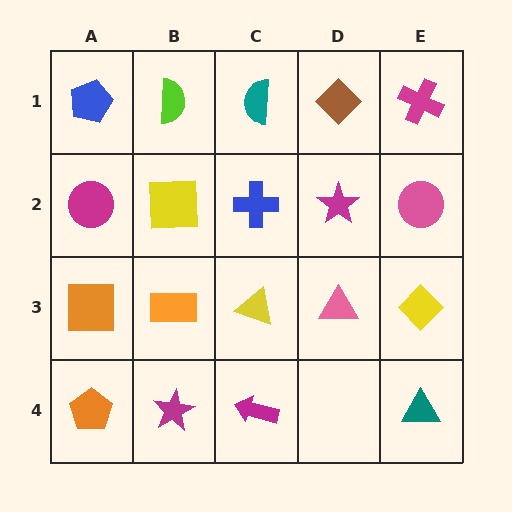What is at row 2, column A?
A magenta circle.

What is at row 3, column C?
A yellow triangle.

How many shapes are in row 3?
5 shapes.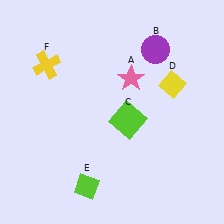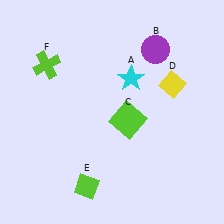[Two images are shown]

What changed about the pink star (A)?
In Image 1, A is pink. In Image 2, it changed to cyan.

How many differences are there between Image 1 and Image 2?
There are 2 differences between the two images.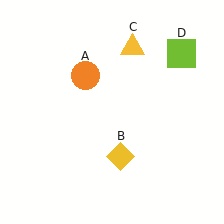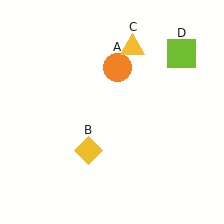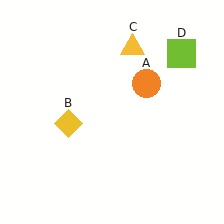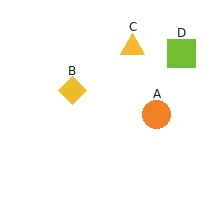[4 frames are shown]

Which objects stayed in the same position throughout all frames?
Yellow triangle (object C) and lime square (object D) remained stationary.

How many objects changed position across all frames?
2 objects changed position: orange circle (object A), yellow diamond (object B).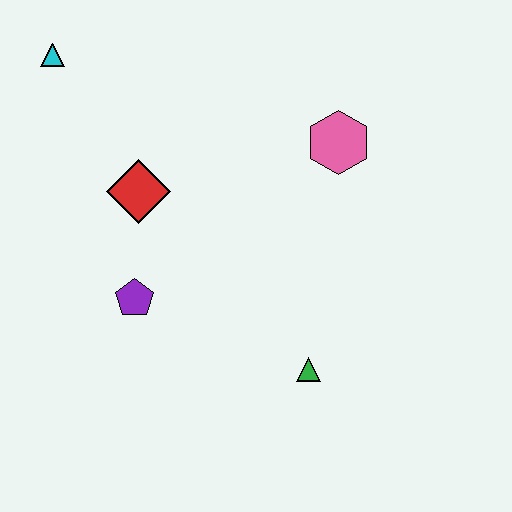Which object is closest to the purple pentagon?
The red diamond is closest to the purple pentagon.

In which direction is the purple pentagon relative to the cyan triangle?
The purple pentagon is below the cyan triangle.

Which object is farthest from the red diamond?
The green triangle is farthest from the red diamond.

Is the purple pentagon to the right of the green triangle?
No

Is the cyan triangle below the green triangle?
No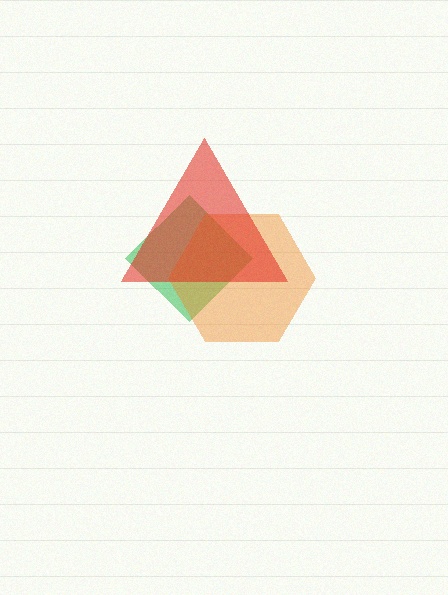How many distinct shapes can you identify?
There are 3 distinct shapes: a green diamond, an orange hexagon, a red triangle.